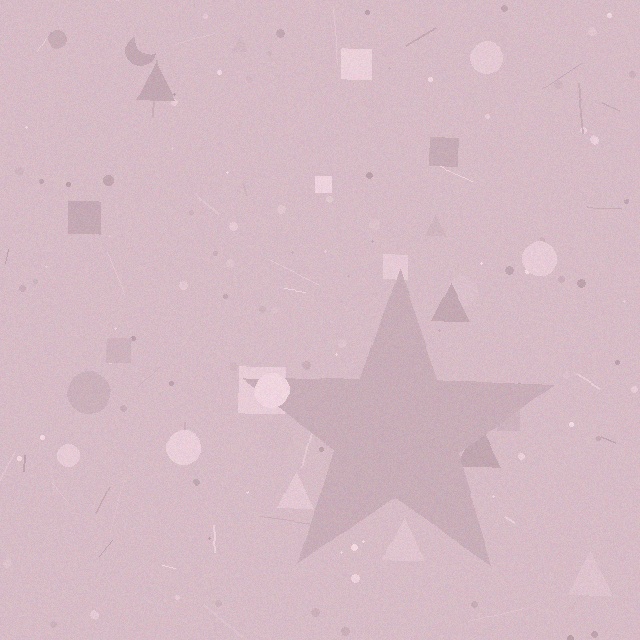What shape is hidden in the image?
A star is hidden in the image.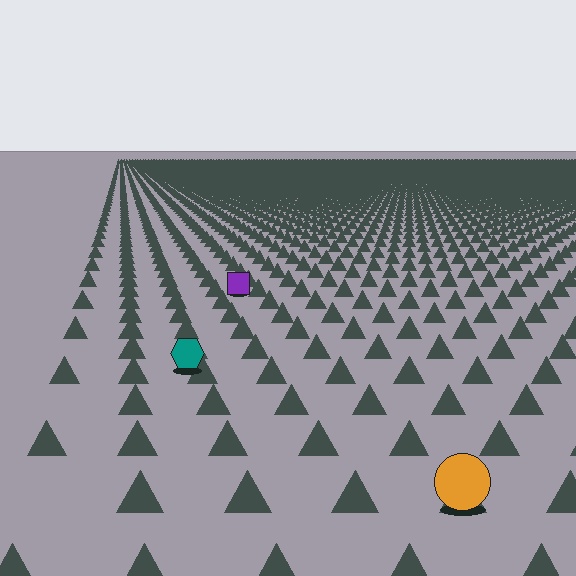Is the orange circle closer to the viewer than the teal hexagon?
Yes. The orange circle is closer — you can tell from the texture gradient: the ground texture is coarser near it.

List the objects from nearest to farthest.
From nearest to farthest: the orange circle, the teal hexagon, the purple square.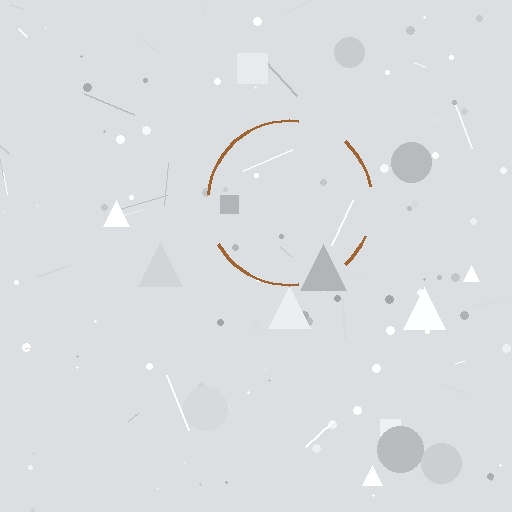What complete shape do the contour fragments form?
The contour fragments form a circle.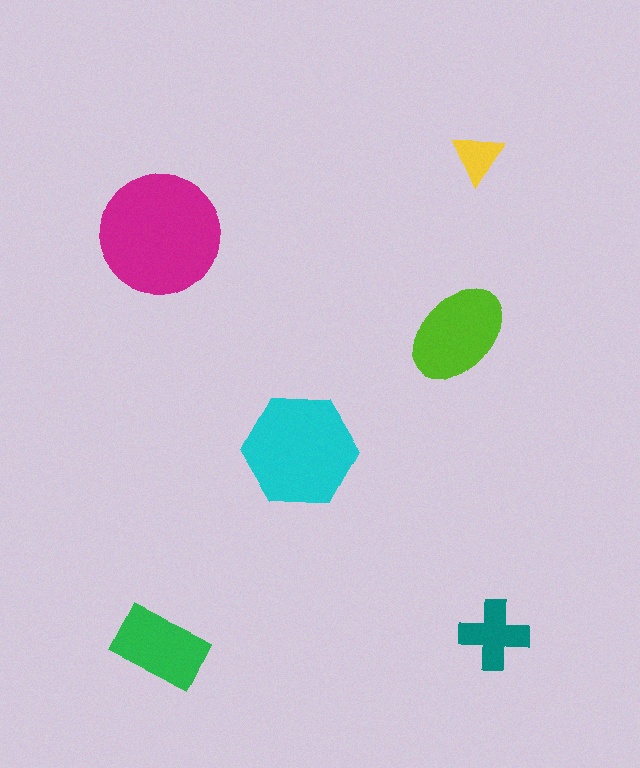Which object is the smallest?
The yellow triangle.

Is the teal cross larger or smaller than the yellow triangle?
Larger.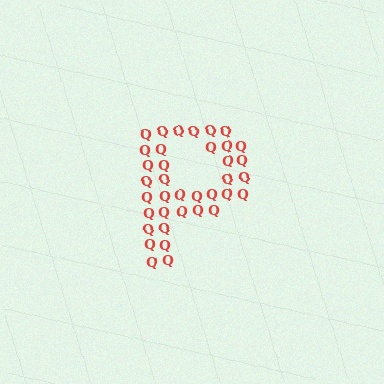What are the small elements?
The small elements are letter Q's.